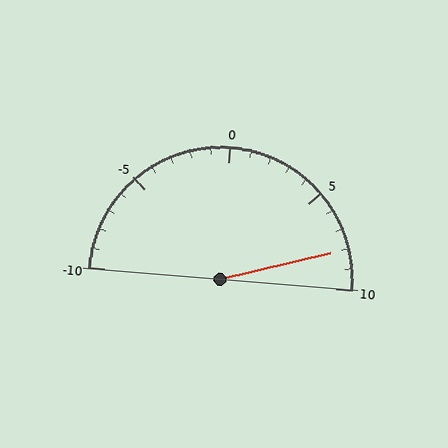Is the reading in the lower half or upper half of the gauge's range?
The reading is in the upper half of the range (-10 to 10).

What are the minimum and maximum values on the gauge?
The gauge ranges from -10 to 10.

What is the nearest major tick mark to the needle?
The nearest major tick mark is 10.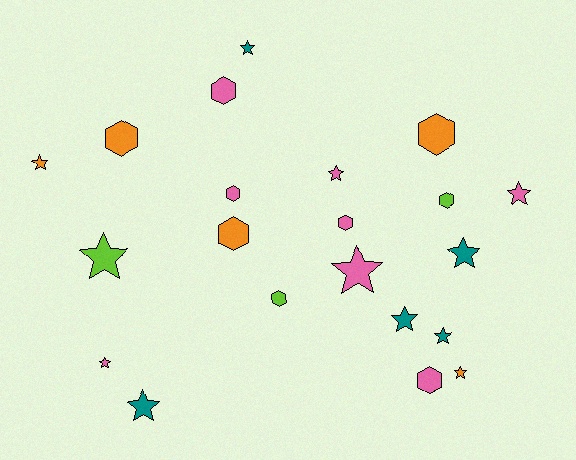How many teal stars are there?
There are 5 teal stars.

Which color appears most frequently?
Pink, with 8 objects.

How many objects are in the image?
There are 21 objects.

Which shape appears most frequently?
Star, with 12 objects.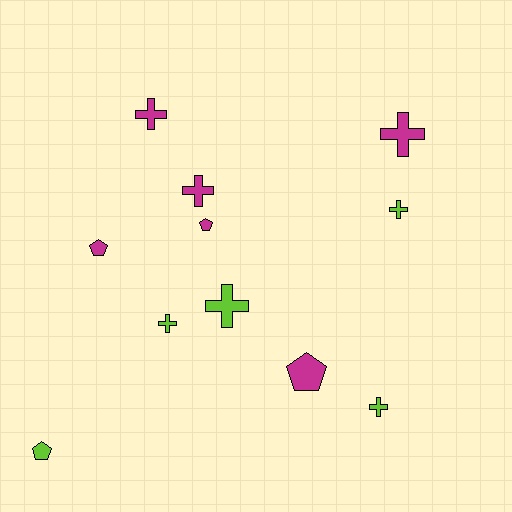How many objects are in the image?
There are 11 objects.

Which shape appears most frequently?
Cross, with 7 objects.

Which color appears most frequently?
Magenta, with 6 objects.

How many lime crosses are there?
There are 4 lime crosses.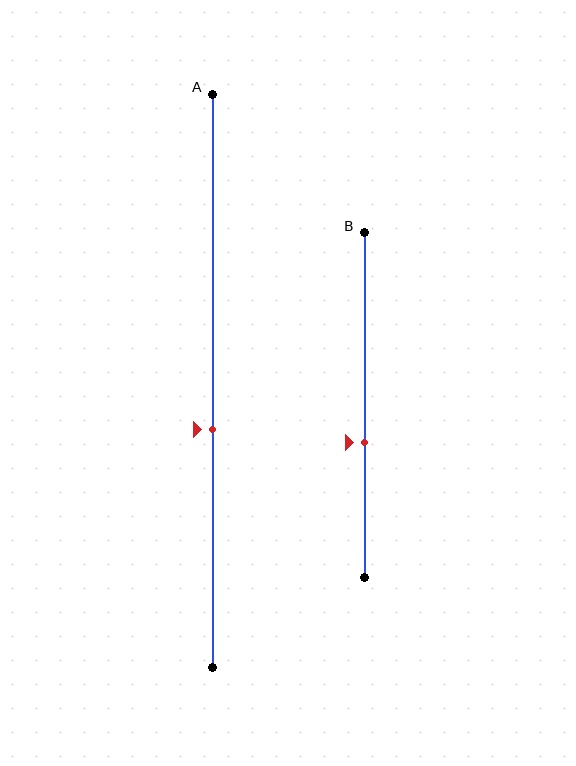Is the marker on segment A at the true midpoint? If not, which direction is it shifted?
No, the marker on segment A is shifted downward by about 9% of the segment length.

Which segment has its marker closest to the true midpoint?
Segment A has its marker closest to the true midpoint.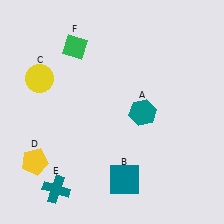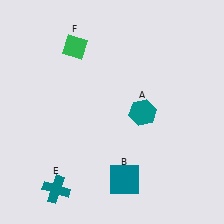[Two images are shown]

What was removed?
The yellow pentagon (D), the yellow circle (C) were removed in Image 2.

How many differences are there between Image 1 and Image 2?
There are 2 differences between the two images.